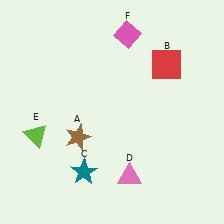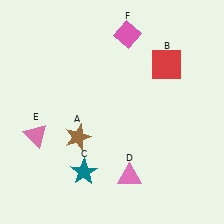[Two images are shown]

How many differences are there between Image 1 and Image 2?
There is 1 difference between the two images.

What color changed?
The triangle (E) changed from lime in Image 1 to pink in Image 2.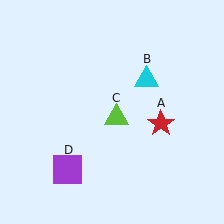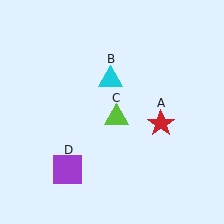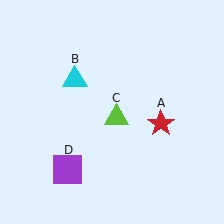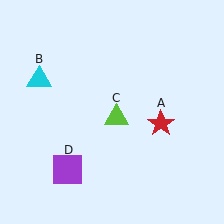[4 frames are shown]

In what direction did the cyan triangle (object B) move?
The cyan triangle (object B) moved left.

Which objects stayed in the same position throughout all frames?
Red star (object A) and lime triangle (object C) and purple square (object D) remained stationary.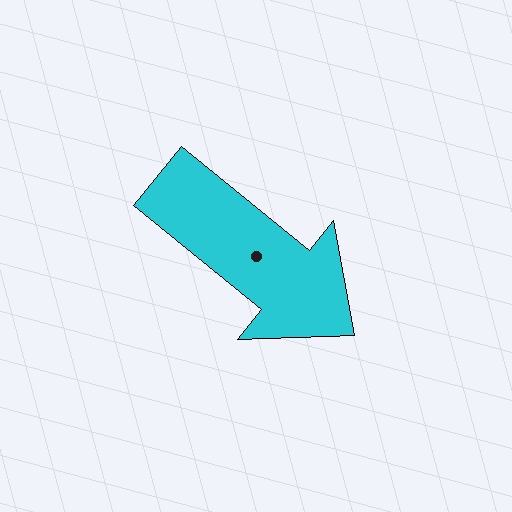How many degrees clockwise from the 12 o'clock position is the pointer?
Approximately 129 degrees.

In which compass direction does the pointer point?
Southeast.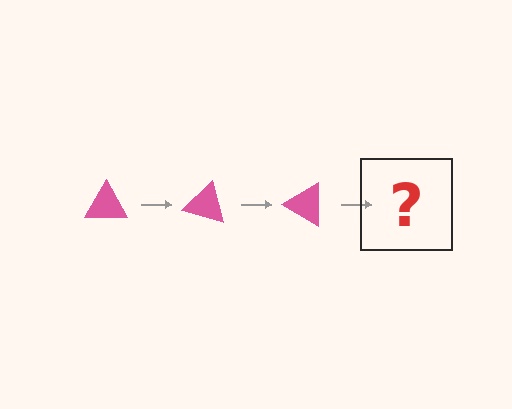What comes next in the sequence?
The next element should be a pink triangle rotated 45 degrees.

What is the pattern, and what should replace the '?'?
The pattern is that the triangle rotates 15 degrees each step. The '?' should be a pink triangle rotated 45 degrees.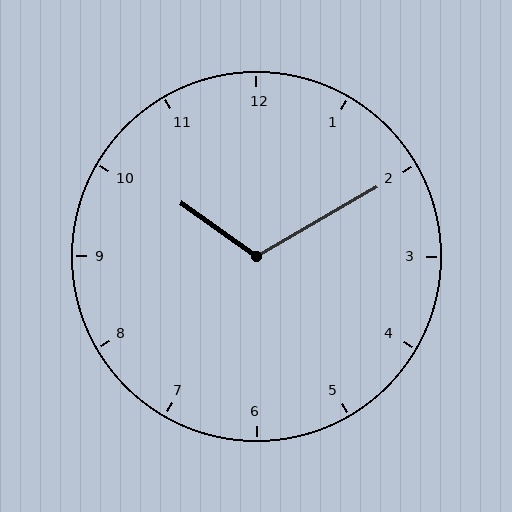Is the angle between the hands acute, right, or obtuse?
It is obtuse.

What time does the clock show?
10:10.